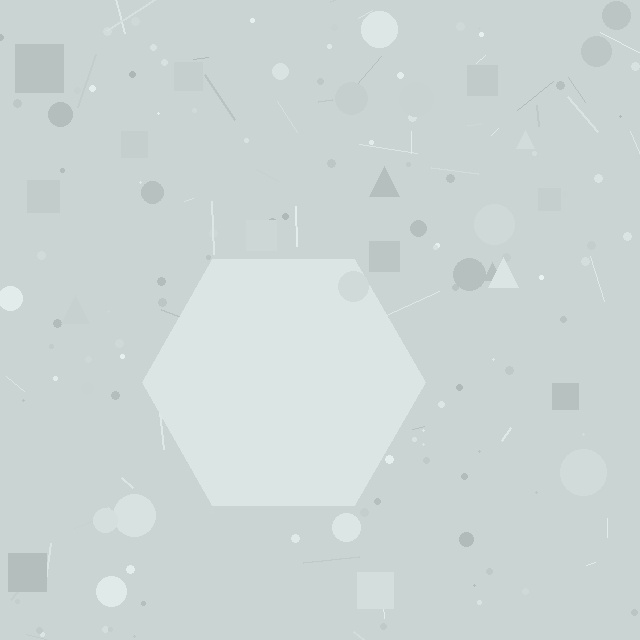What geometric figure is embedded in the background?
A hexagon is embedded in the background.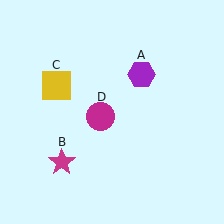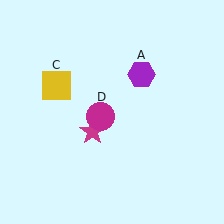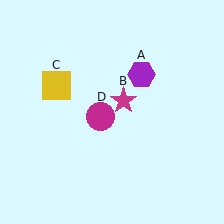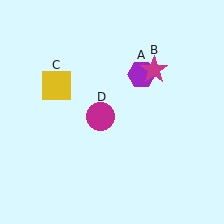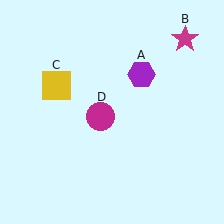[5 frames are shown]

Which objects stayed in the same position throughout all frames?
Purple hexagon (object A) and yellow square (object C) and magenta circle (object D) remained stationary.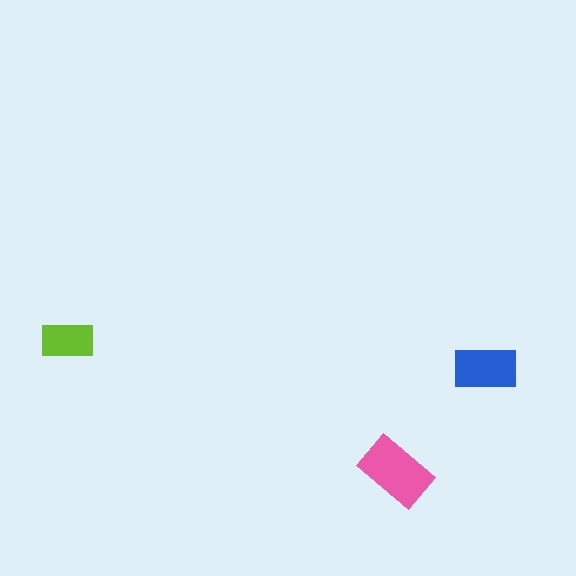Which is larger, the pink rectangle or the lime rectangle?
The pink one.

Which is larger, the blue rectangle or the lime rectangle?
The blue one.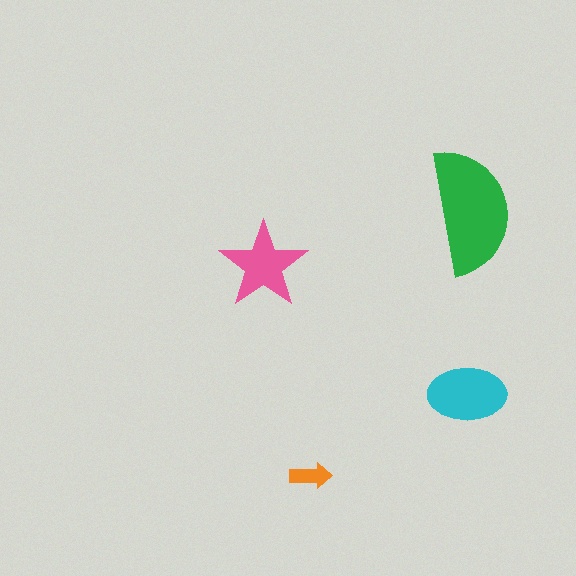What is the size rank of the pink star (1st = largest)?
3rd.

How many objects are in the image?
There are 4 objects in the image.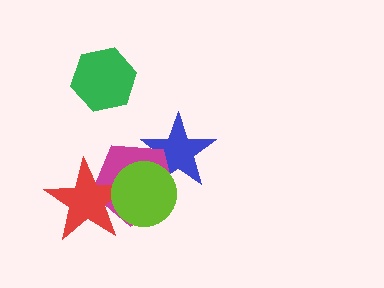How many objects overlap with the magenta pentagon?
3 objects overlap with the magenta pentagon.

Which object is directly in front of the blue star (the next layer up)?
The magenta pentagon is directly in front of the blue star.